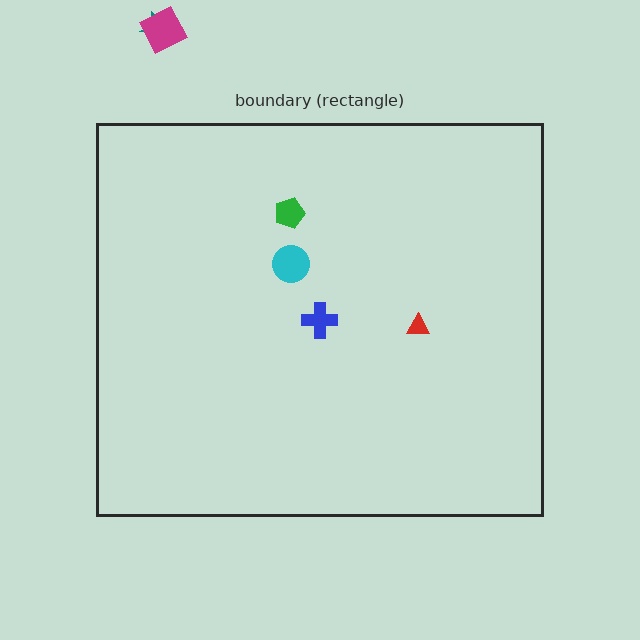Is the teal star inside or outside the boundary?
Outside.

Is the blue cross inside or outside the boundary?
Inside.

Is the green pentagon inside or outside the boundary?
Inside.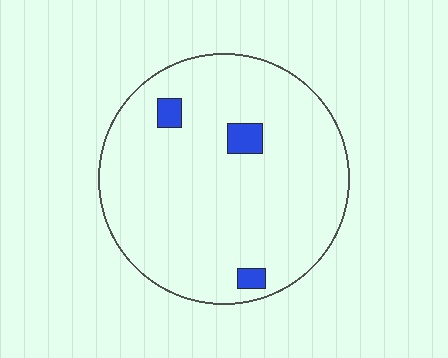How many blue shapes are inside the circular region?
3.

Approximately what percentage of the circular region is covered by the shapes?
Approximately 5%.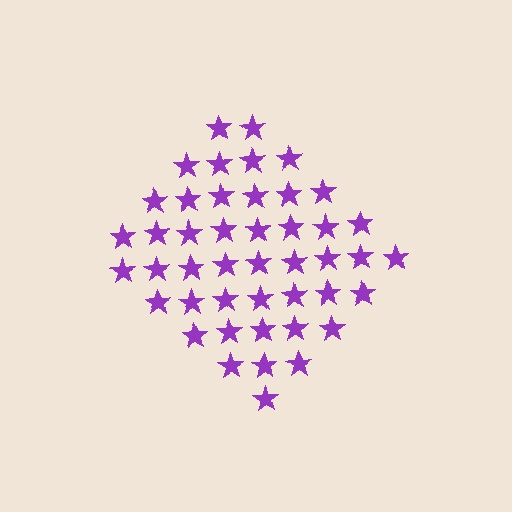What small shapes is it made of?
It is made of small stars.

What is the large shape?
The large shape is a diamond.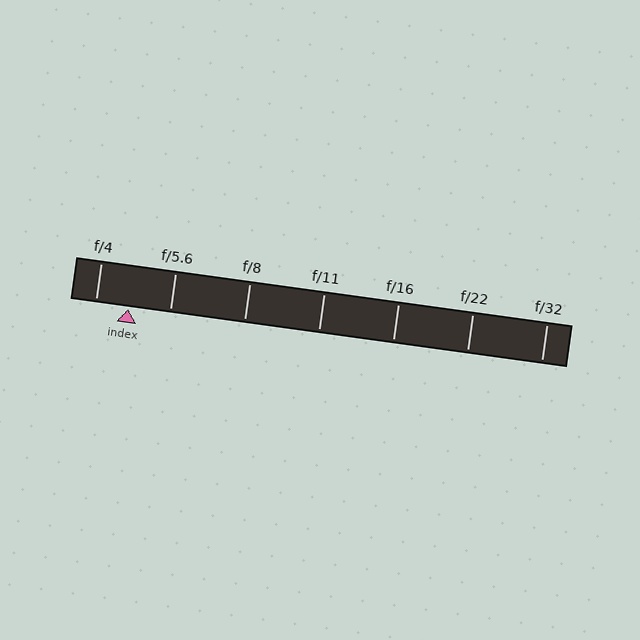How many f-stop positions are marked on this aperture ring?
There are 7 f-stop positions marked.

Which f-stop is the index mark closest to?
The index mark is closest to f/4.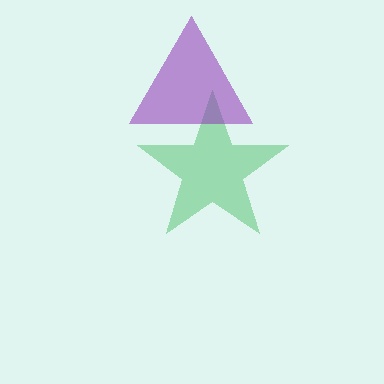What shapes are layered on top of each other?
The layered shapes are: a green star, a purple triangle.